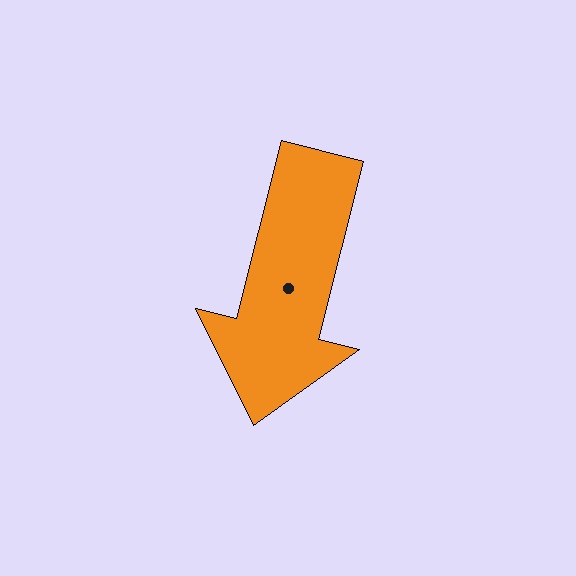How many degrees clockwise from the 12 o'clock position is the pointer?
Approximately 194 degrees.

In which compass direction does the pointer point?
South.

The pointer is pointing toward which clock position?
Roughly 6 o'clock.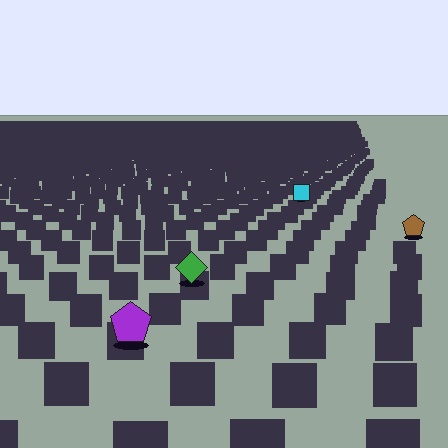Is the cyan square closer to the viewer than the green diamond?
No. The green diamond is closer — you can tell from the texture gradient: the ground texture is coarser near it.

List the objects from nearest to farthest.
From nearest to farthest: the purple pentagon, the green diamond, the brown pentagon, the cyan square.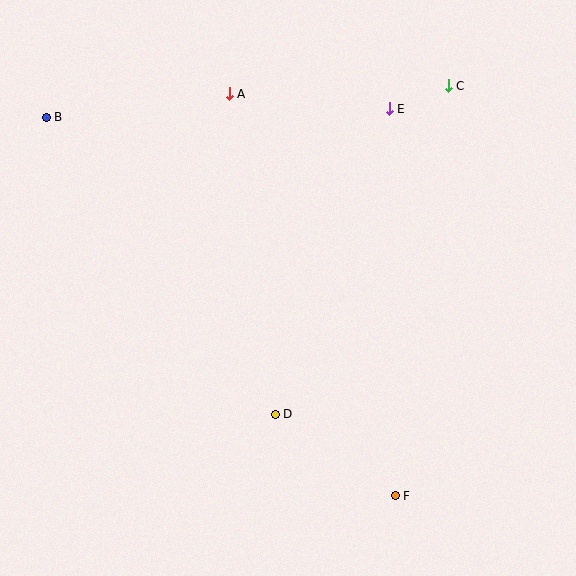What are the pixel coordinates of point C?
Point C is at (448, 86).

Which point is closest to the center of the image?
Point D at (275, 414) is closest to the center.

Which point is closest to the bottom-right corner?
Point F is closest to the bottom-right corner.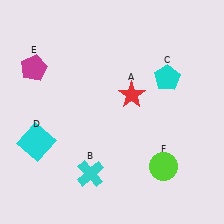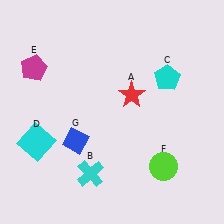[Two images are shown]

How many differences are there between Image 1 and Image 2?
There is 1 difference between the two images.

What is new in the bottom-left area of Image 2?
A blue diamond (G) was added in the bottom-left area of Image 2.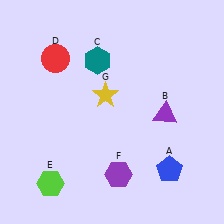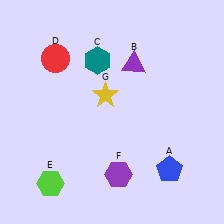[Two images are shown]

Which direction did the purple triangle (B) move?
The purple triangle (B) moved up.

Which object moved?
The purple triangle (B) moved up.